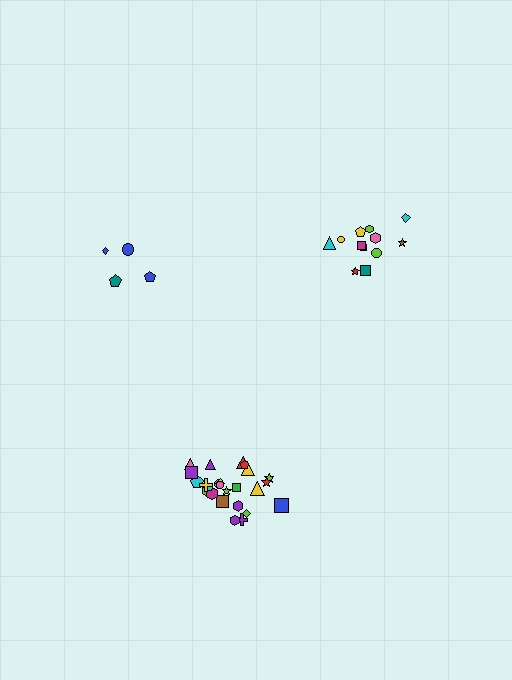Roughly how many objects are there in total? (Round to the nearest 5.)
Roughly 40 objects in total.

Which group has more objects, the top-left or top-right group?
The top-right group.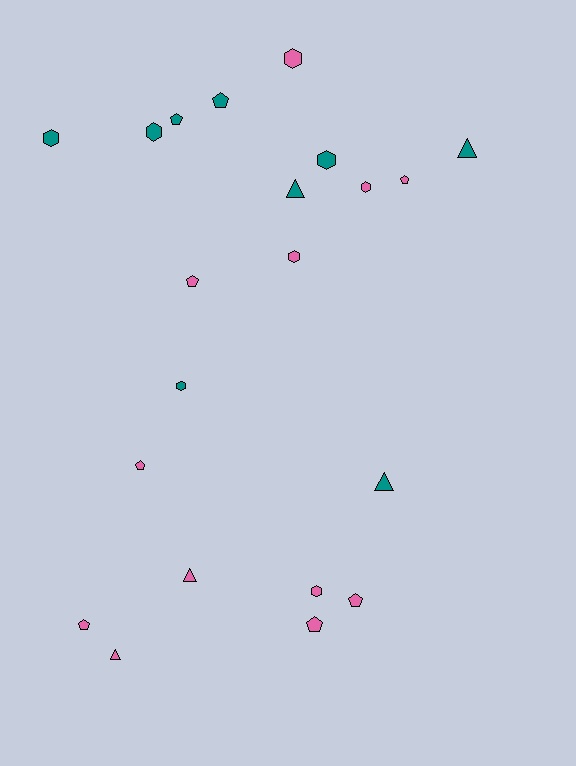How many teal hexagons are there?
There are 4 teal hexagons.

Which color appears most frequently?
Pink, with 12 objects.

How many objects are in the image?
There are 21 objects.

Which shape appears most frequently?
Hexagon, with 8 objects.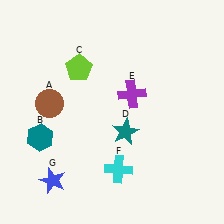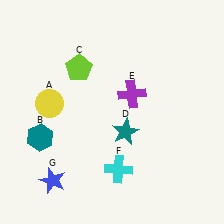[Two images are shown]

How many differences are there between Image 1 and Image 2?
There is 1 difference between the two images.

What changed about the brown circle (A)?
In Image 1, A is brown. In Image 2, it changed to yellow.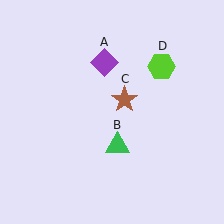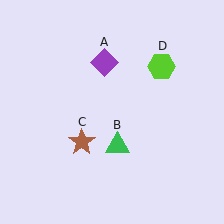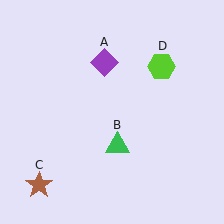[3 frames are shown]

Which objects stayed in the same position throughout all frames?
Purple diamond (object A) and green triangle (object B) and lime hexagon (object D) remained stationary.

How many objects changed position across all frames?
1 object changed position: brown star (object C).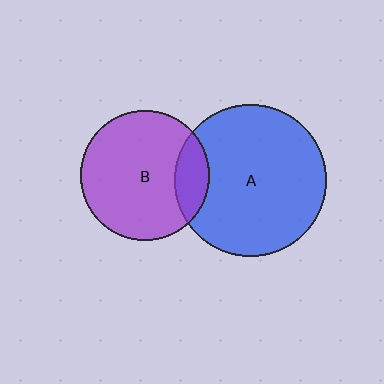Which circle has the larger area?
Circle A (blue).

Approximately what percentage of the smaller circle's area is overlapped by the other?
Approximately 15%.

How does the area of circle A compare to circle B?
Approximately 1.4 times.